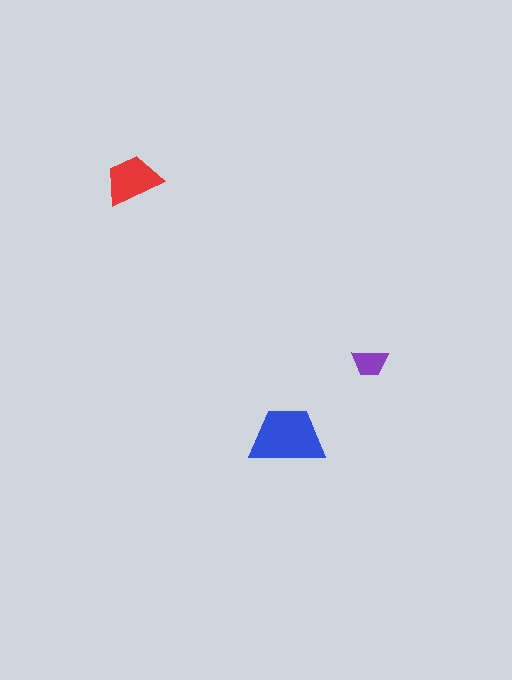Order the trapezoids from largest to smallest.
the blue one, the red one, the purple one.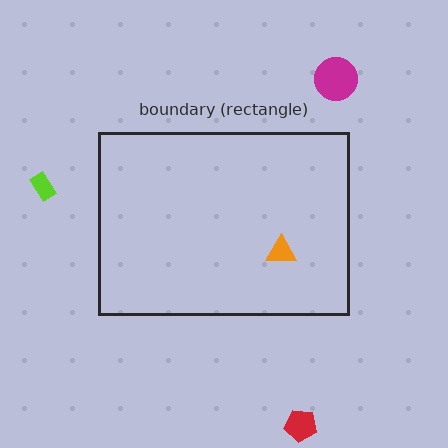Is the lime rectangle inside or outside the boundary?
Outside.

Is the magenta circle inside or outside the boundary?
Outside.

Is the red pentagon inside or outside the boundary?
Outside.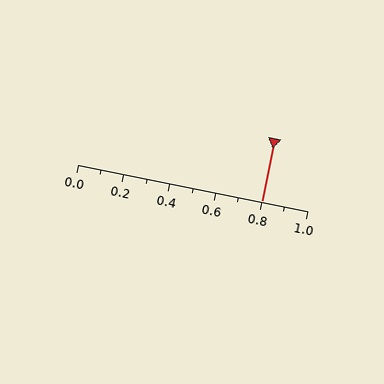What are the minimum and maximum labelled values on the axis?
The axis runs from 0.0 to 1.0.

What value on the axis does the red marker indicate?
The marker indicates approximately 0.8.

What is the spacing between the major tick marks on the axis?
The major ticks are spaced 0.2 apart.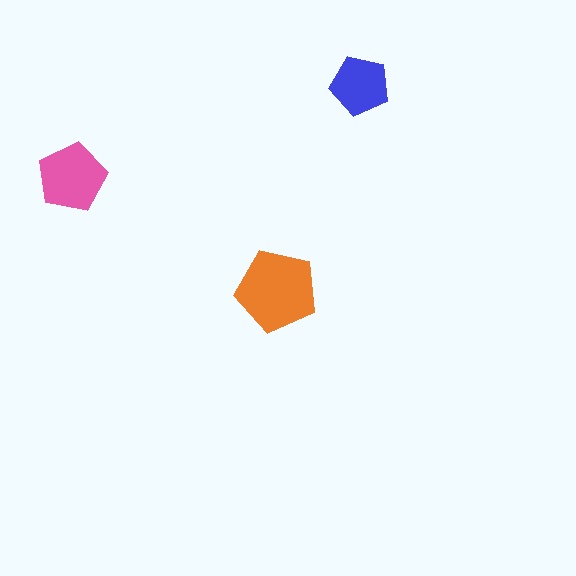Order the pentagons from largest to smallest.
the orange one, the pink one, the blue one.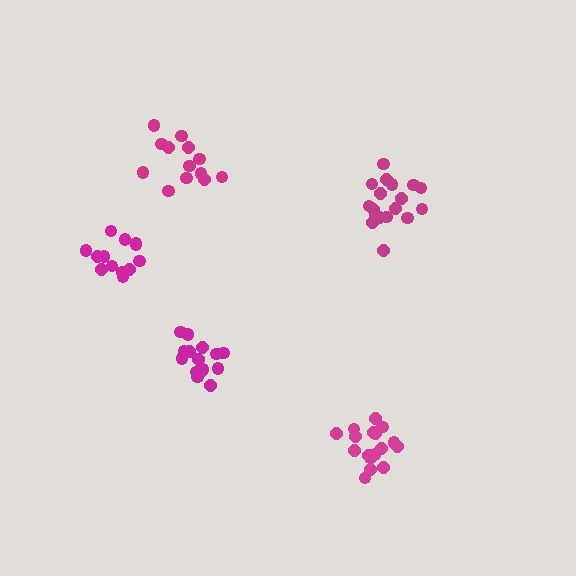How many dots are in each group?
Group 1: 15 dots, Group 2: 17 dots, Group 3: 13 dots, Group 4: 18 dots, Group 5: 13 dots (76 total).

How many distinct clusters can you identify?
There are 5 distinct clusters.